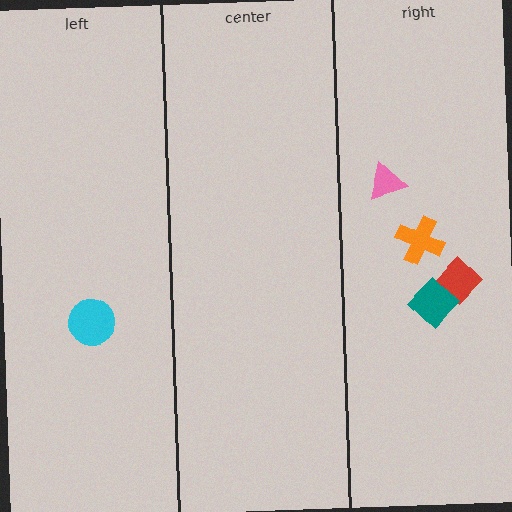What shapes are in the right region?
The red diamond, the pink triangle, the teal diamond, the orange cross.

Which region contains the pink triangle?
The right region.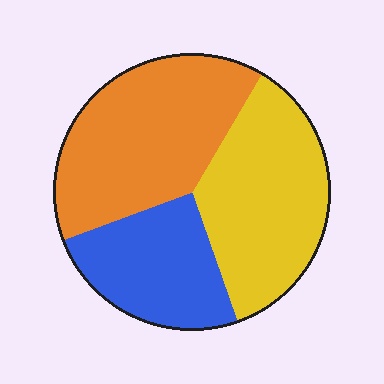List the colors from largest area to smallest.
From largest to smallest: orange, yellow, blue.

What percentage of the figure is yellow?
Yellow covers 36% of the figure.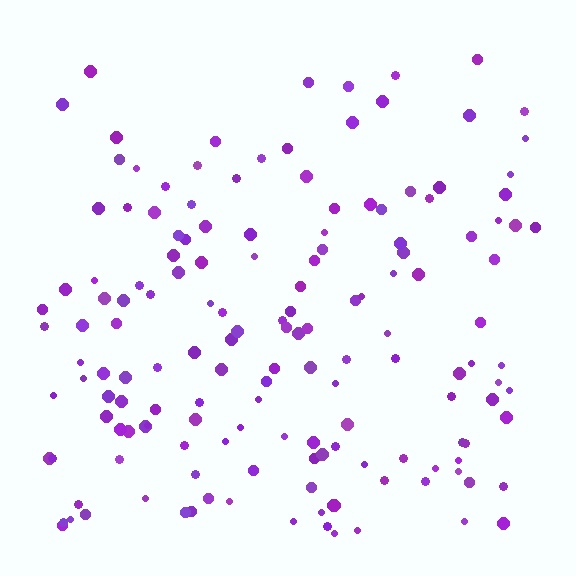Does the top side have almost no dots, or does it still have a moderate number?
Still a moderate number, just noticeably fewer than the bottom.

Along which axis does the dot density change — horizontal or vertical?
Vertical.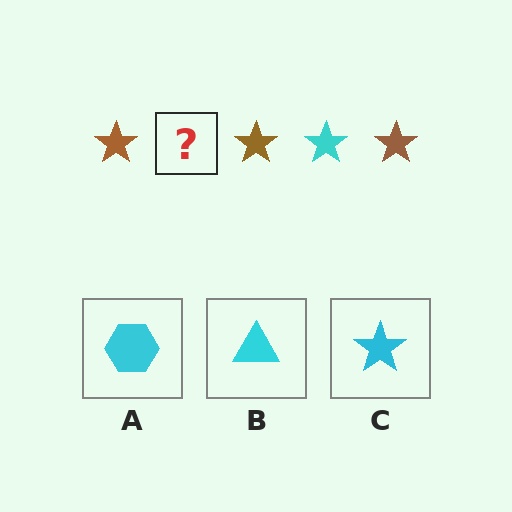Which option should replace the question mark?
Option C.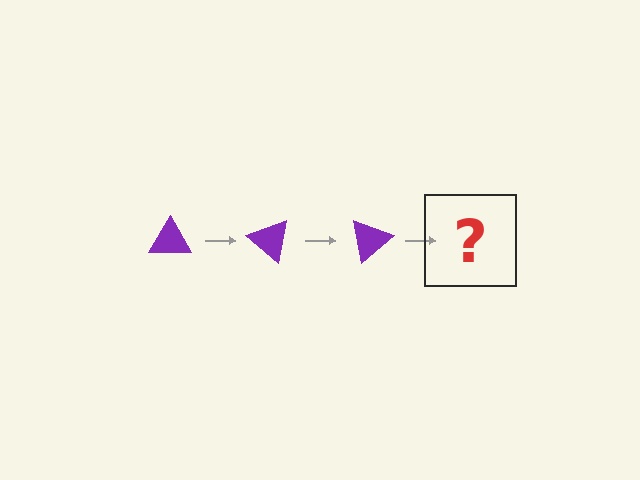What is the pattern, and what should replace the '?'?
The pattern is that the triangle rotates 40 degrees each step. The '?' should be a purple triangle rotated 120 degrees.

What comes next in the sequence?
The next element should be a purple triangle rotated 120 degrees.